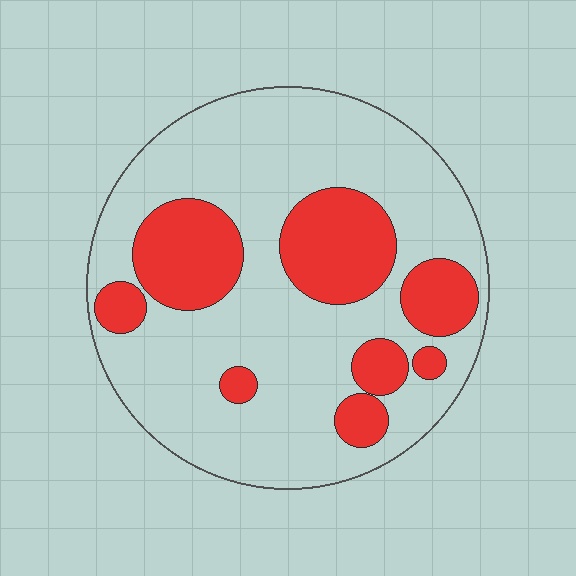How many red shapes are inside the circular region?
8.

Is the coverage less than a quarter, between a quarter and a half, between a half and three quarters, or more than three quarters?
Between a quarter and a half.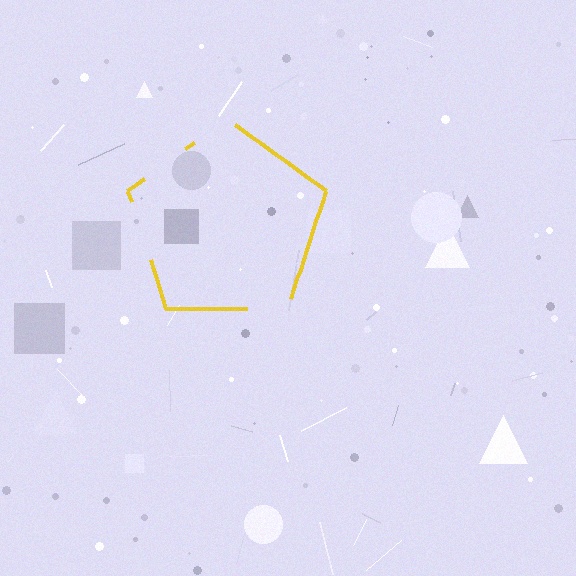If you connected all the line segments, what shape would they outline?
They would outline a pentagon.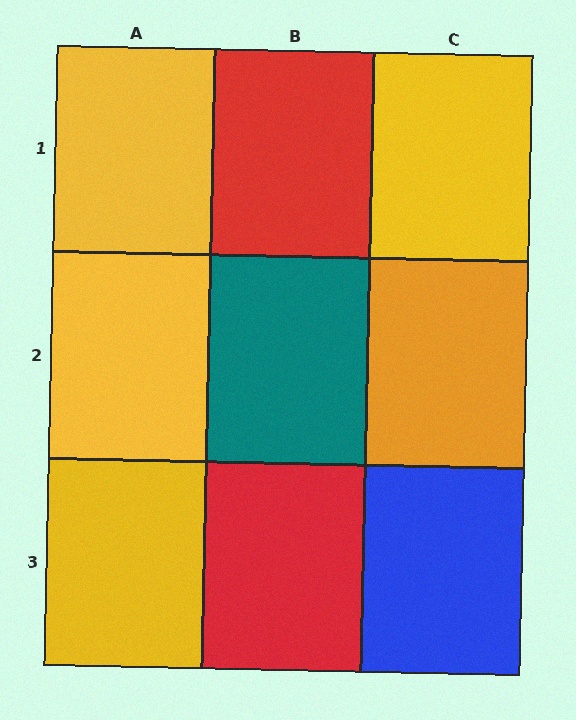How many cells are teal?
1 cell is teal.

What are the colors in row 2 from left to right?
Yellow, teal, orange.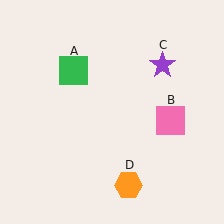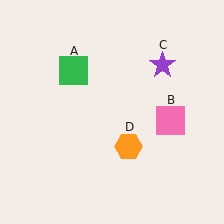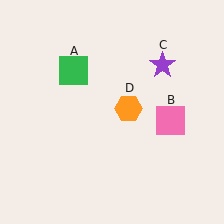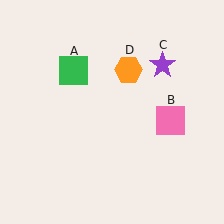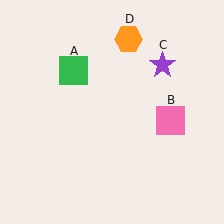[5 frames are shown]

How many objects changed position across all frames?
1 object changed position: orange hexagon (object D).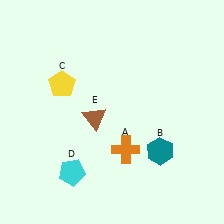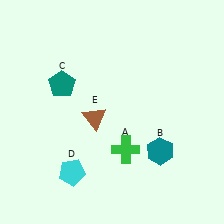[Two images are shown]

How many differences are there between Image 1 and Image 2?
There are 2 differences between the two images.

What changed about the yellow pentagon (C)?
In Image 1, C is yellow. In Image 2, it changed to teal.